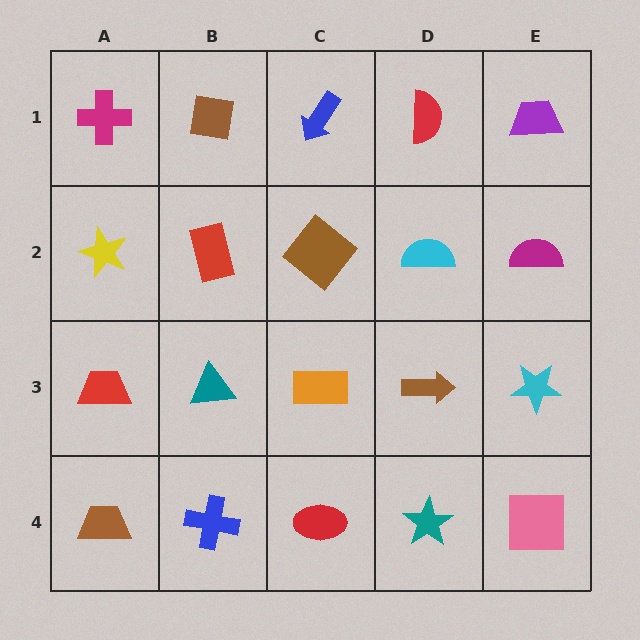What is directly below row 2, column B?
A teal triangle.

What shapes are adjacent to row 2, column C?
A blue arrow (row 1, column C), an orange rectangle (row 3, column C), a red rectangle (row 2, column B), a cyan semicircle (row 2, column D).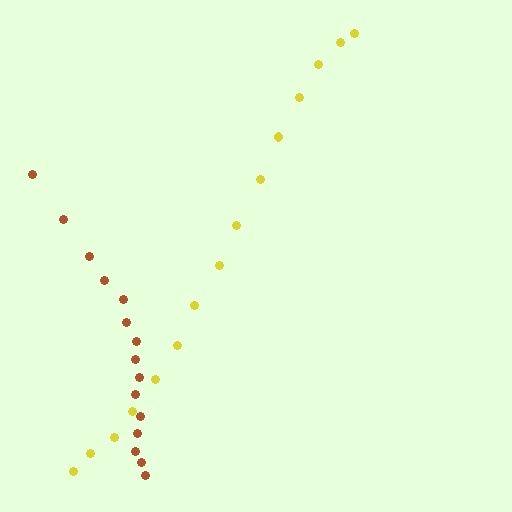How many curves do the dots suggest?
There are 2 distinct paths.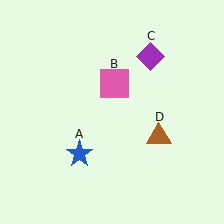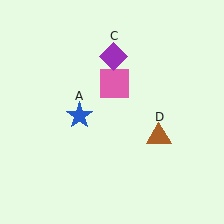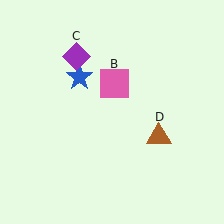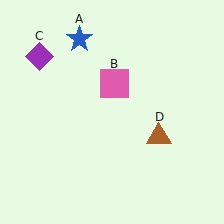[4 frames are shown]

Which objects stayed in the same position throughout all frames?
Pink square (object B) and brown triangle (object D) remained stationary.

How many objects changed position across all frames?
2 objects changed position: blue star (object A), purple diamond (object C).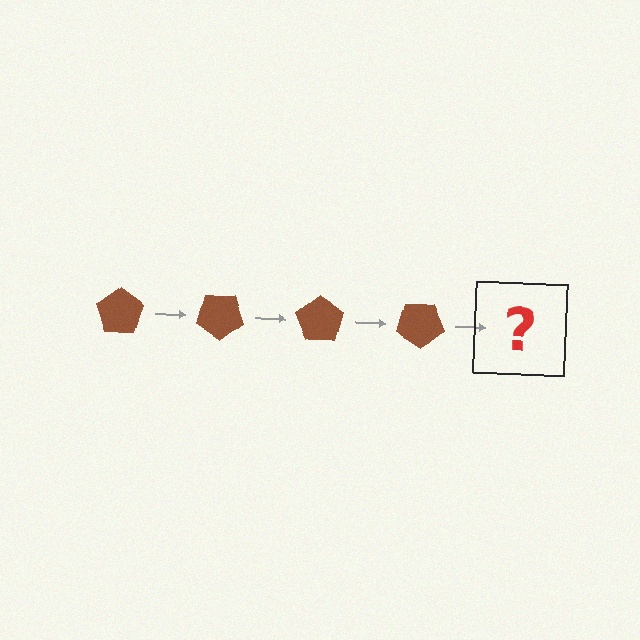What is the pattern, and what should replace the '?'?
The pattern is that the pentagon rotates 35 degrees each step. The '?' should be a brown pentagon rotated 140 degrees.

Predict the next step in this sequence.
The next step is a brown pentagon rotated 140 degrees.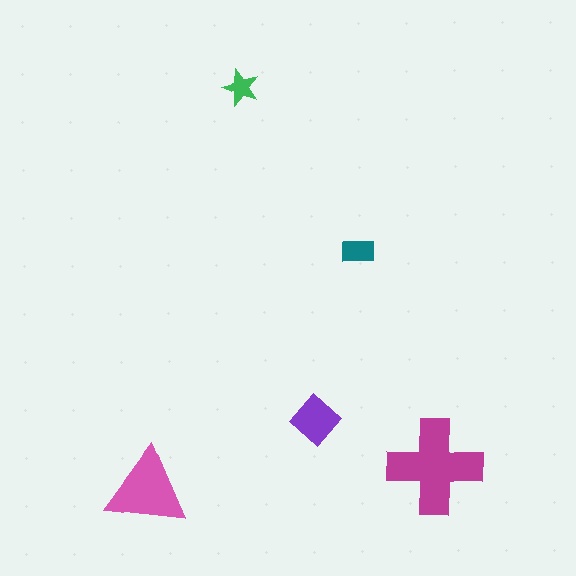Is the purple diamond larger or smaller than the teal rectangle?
Larger.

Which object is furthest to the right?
The magenta cross is rightmost.